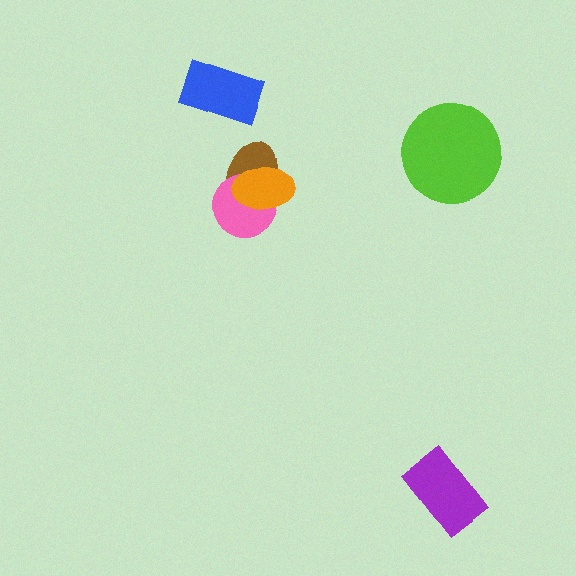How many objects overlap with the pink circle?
2 objects overlap with the pink circle.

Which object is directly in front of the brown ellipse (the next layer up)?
The pink circle is directly in front of the brown ellipse.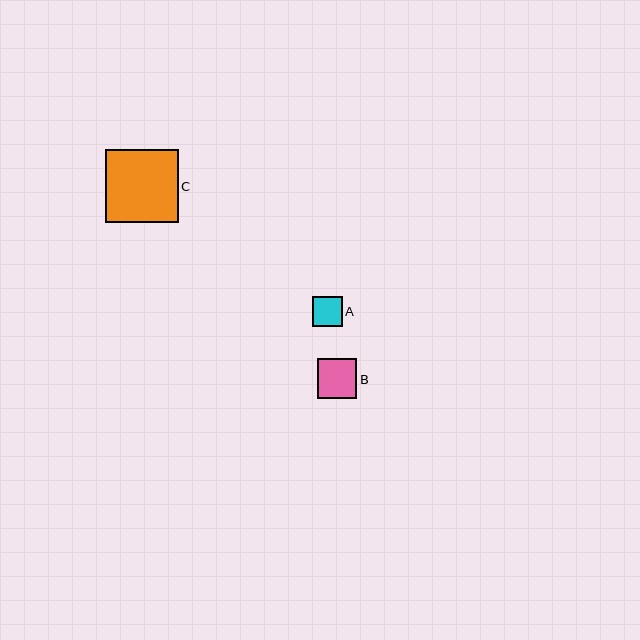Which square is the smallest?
Square A is the smallest with a size of approximately 30 pixels.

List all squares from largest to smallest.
From largest to smallest: C, B, A.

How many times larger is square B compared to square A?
Square B is approximately 1.3 times the size of square A.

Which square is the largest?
Square C is the largest with a size of approximately 73 pixels.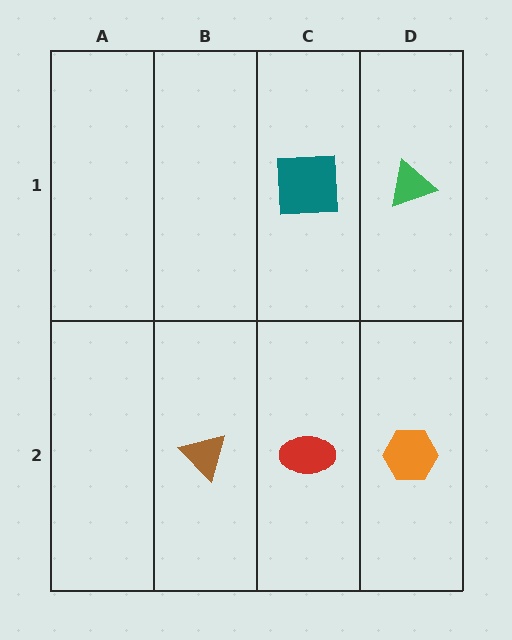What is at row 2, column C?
A red ellipse.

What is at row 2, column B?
A brown triangle.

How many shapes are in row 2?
3 shapes.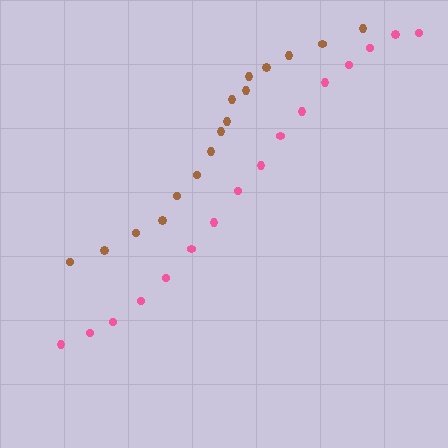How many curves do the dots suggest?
There are 2 distinct paths.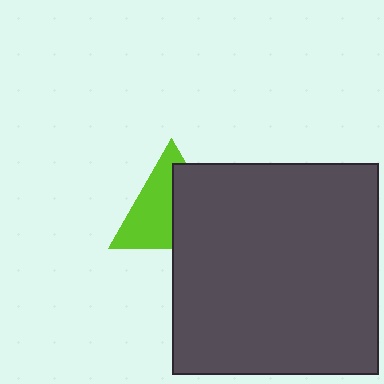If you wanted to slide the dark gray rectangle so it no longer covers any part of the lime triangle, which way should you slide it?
Slide it right — that is the most direct way to separate the two shapes.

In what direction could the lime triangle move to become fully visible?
The lime triangle could move left. That would shift it out from behind the dark gray rectangle entirely.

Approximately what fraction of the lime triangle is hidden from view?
Roughly 48% of the lime triangle is hidden behind the dark gray rectangle.